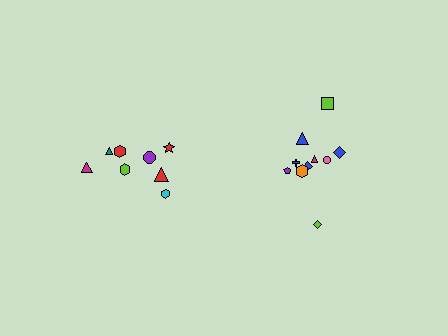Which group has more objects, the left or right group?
The right group.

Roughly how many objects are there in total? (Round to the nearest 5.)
Roughly 20 objects in total.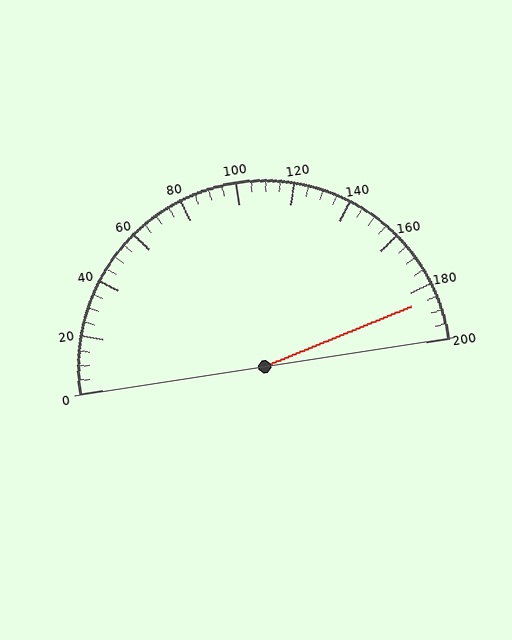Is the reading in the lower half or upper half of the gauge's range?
The reading is in the upper half of the range (0 to 200).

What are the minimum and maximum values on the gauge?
The gauge ranges from 0 to 200.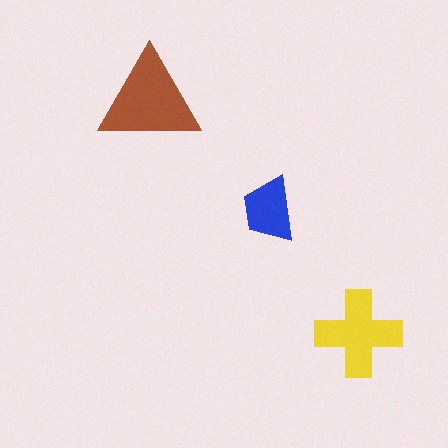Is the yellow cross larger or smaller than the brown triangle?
Smaller.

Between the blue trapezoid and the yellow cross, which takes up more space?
The yellow cross.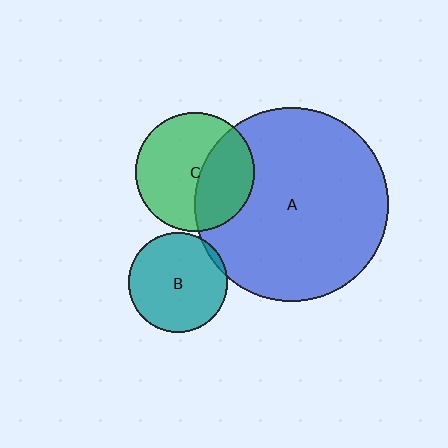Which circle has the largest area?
Circle A (blue).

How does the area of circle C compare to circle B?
Approximately 1.4 times.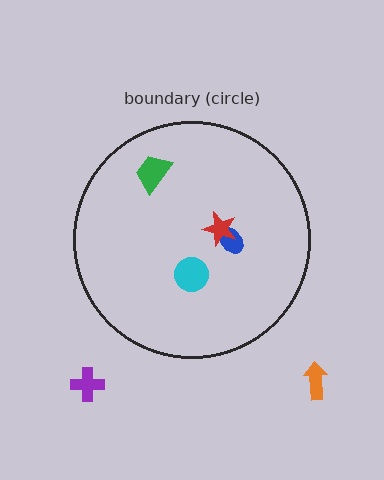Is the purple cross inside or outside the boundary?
Outside.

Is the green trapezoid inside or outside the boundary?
Inside.